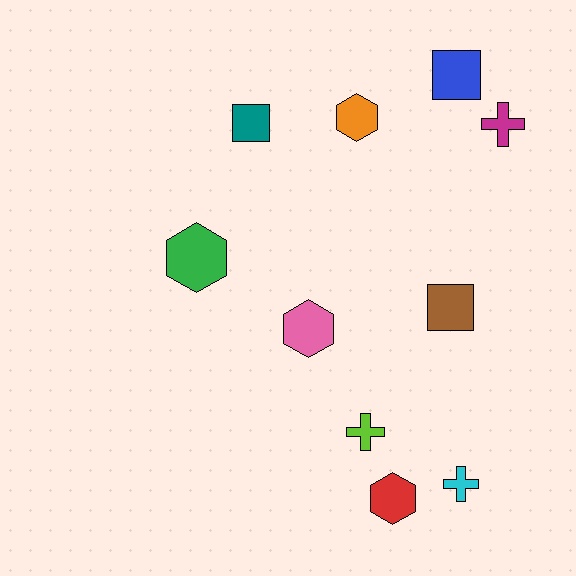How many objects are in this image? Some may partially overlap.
There are 10 objects.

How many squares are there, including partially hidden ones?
There are 3 squares.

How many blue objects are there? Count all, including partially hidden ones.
There is 1 blue object.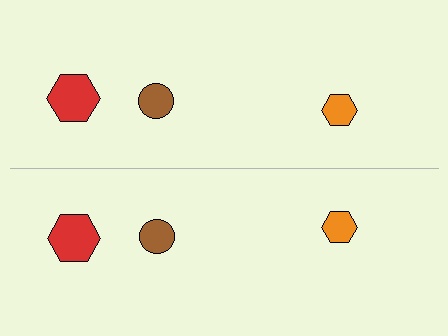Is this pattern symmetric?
Yes, this pattern has bilateral (reflection) symmetry.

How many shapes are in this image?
There are 6 shapes in this image.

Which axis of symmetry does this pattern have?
The pattern has a horizontal axis of symmetry running through the center of the image.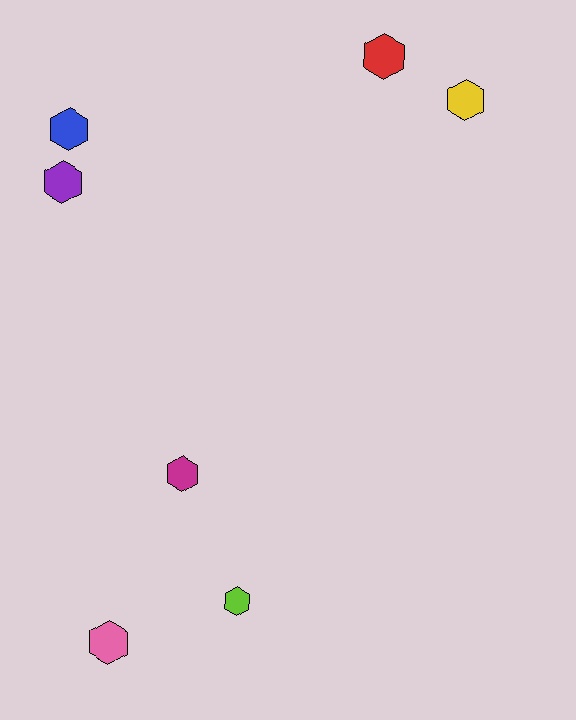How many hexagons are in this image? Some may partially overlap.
There are 7 hexagons.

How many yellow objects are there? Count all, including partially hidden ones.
There is 1 yellow object.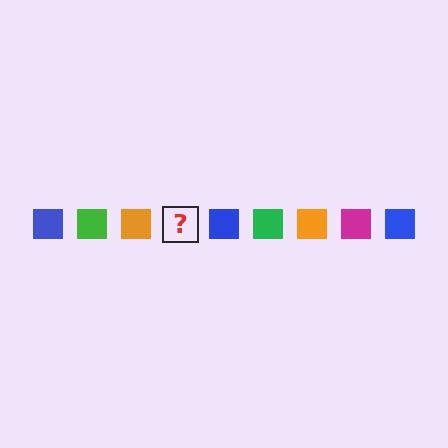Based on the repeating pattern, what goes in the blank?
The blank should be a magenta square.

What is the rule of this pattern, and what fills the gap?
The rule is that the pattern cycles through blue, green, orange, magenta squares. The gap should be filled with a magenta square.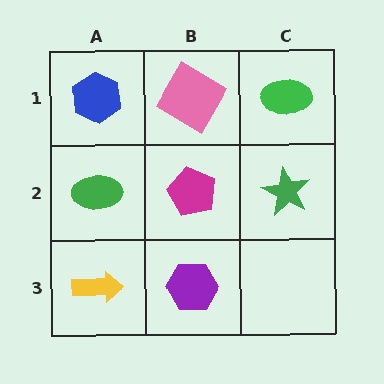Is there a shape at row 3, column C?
No, that cell is empty.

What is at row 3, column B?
A purple hexagon.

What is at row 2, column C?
A green star.